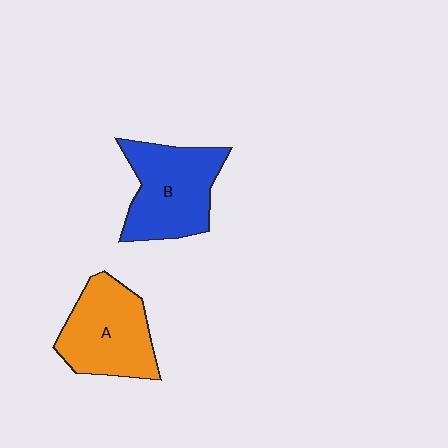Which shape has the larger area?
Shape B (blue).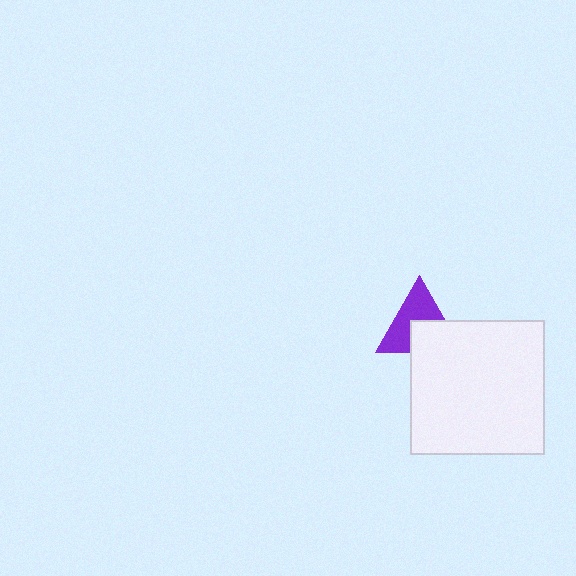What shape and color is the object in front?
The object in front is a white square.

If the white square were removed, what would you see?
You would see the complete purple triangle.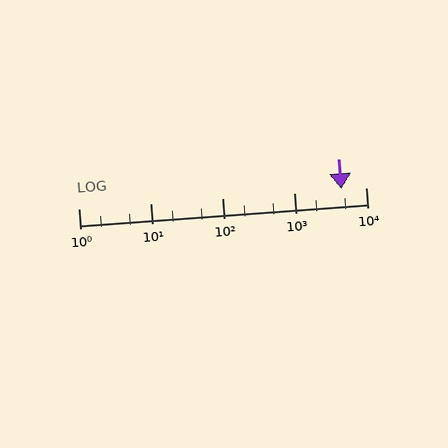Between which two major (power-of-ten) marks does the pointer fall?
The pointer is between 1000 and 10000.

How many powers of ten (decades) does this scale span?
The scale spans 4 decades, from 1 to 10000.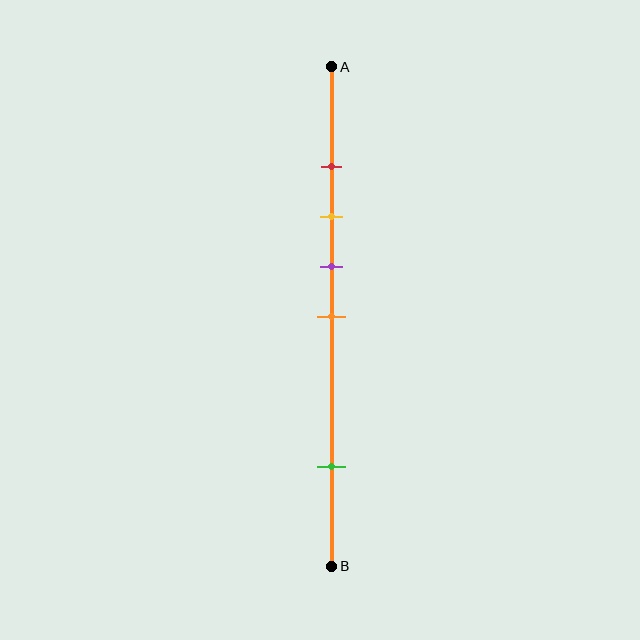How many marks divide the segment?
There are 5 marks dividing the segment.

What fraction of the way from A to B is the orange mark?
The orange mark is approximately 50% (0.5) of the way from A to B.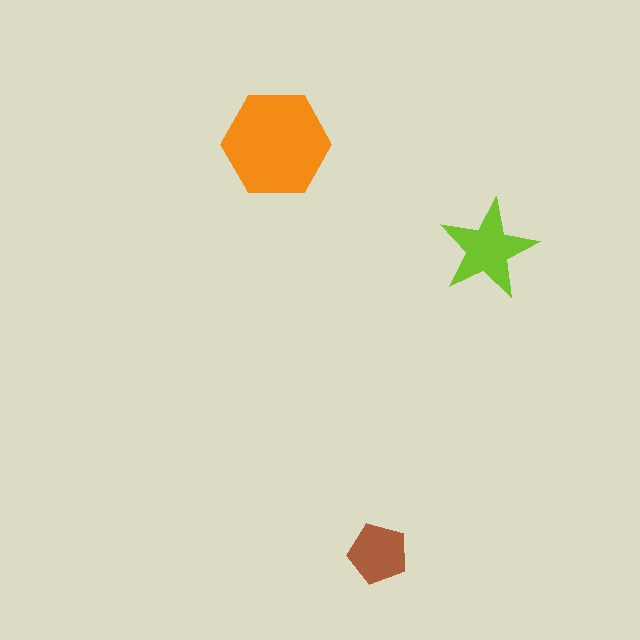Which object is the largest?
The orange hexagon.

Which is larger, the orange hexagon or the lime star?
The orange hexagon.